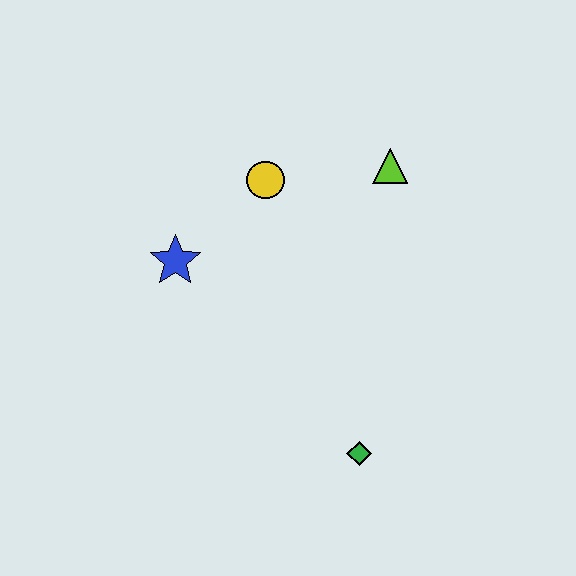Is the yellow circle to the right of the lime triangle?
No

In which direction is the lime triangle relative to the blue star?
The lime triangle is to the right of the blue star.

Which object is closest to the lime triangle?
The yellow circle is closest to the lime triangle.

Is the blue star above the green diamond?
Yes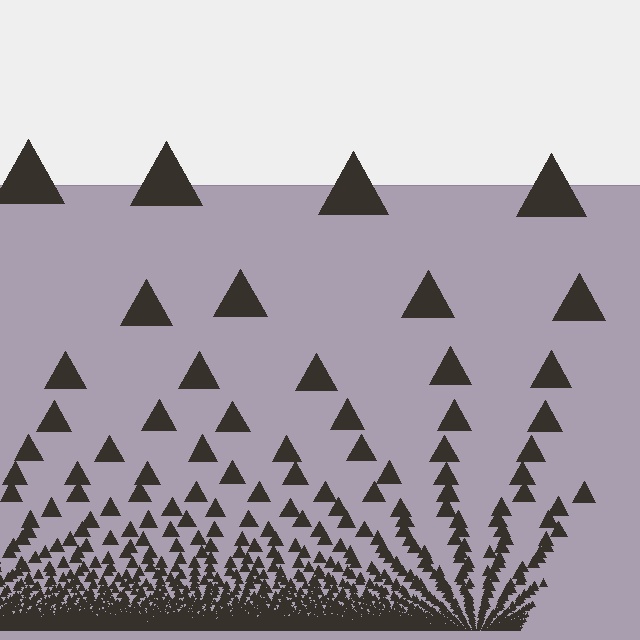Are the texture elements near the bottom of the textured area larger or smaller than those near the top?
Smaller. The gradient is inverted — elements near the bottom are smaller and denser.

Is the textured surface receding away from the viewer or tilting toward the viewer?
The surface appears to tilt toward the viewer. Texture elements get larger and sparser toward the top.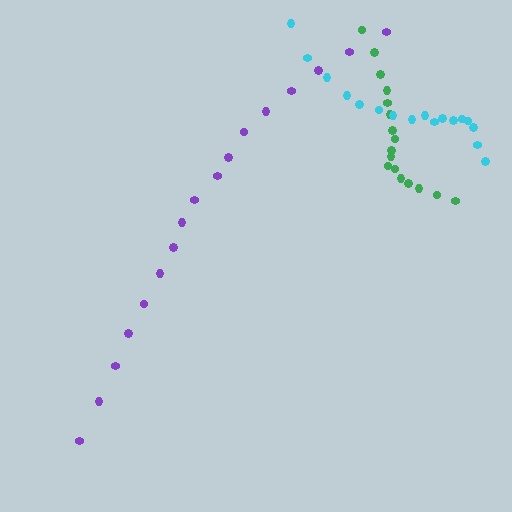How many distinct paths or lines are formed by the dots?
There are 3 distinct paths.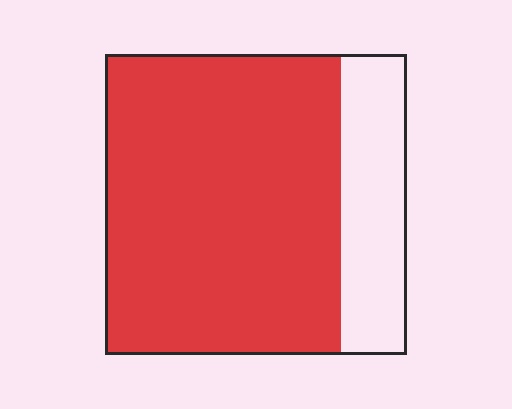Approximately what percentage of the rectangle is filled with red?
Approximately 80%.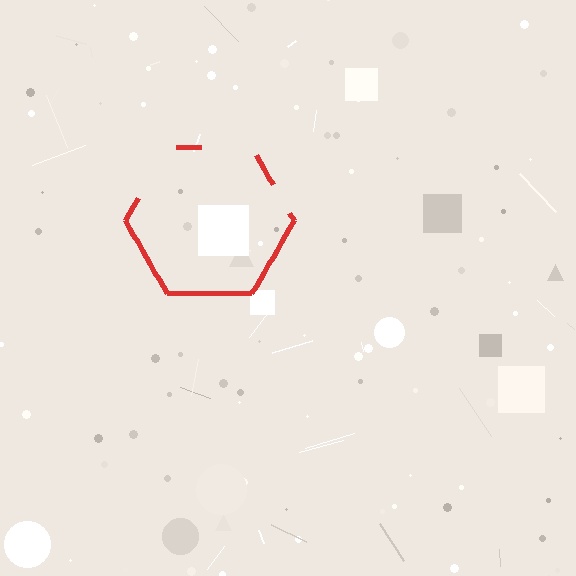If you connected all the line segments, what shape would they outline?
They would outline a hexagon.